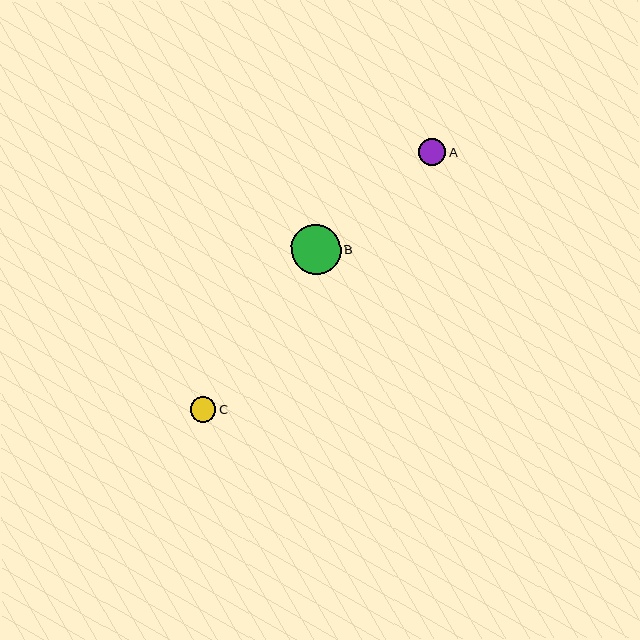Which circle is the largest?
Circle B is the largest with a size of approximately 50 pixels.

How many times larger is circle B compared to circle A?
Circle B is approximately 1.9 times the size of circle A.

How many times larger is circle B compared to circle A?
Circle B is approximately 1.9 times the size of circle A.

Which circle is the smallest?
Circle C is the smallest with a size of approximately 26 pixels.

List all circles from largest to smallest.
From largest to smallest: B, A, C.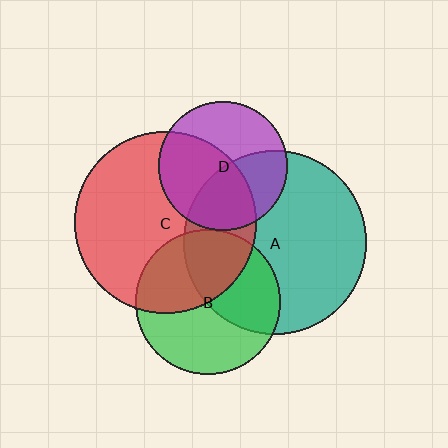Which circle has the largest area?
Circle A (teal).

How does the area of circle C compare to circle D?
Approximately 2.0 times.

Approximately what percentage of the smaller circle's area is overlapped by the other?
Approximately 50%.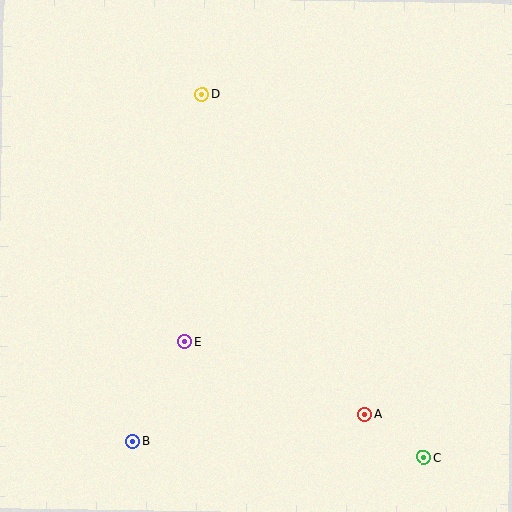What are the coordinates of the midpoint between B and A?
The midpoint between B and A is at (249, 428).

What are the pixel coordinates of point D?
Point D is at (202, 94).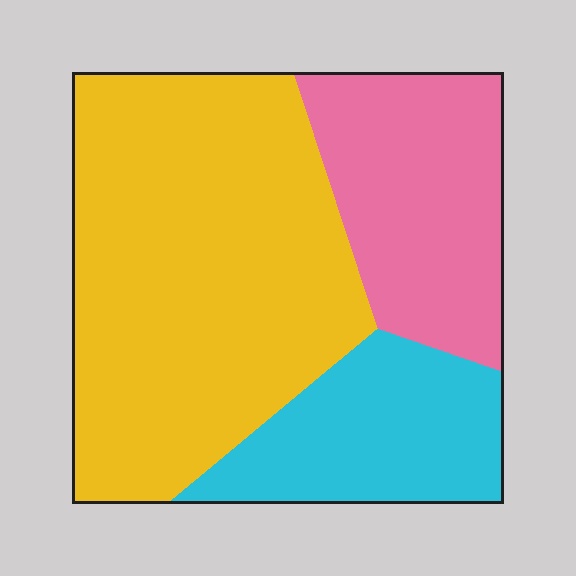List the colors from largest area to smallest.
From largest to smallest: yellow, pink, cyan.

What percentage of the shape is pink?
Pink covers around 25% of the shape.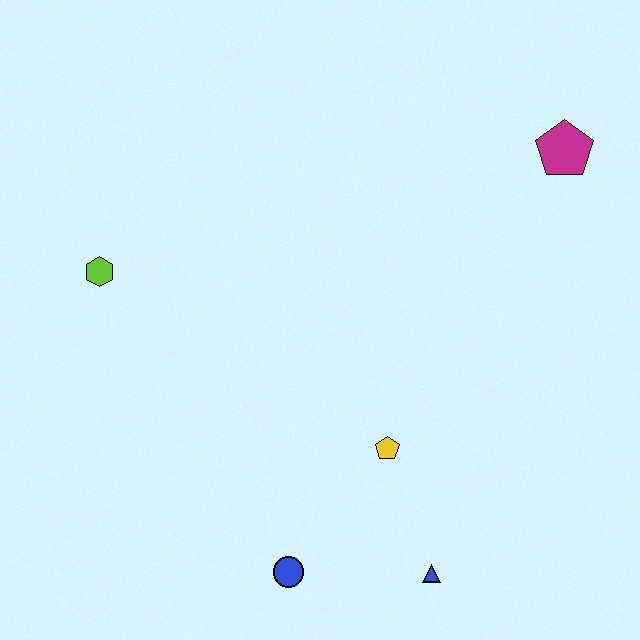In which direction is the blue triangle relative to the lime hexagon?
The blue triangle is to the right of the lime hexagon.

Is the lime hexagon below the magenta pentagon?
Yes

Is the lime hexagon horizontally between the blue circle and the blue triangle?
No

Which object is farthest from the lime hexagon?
The magenta pentagon is farthest from the lime hexagon.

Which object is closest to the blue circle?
The blue triangle is closest to the blue circle.